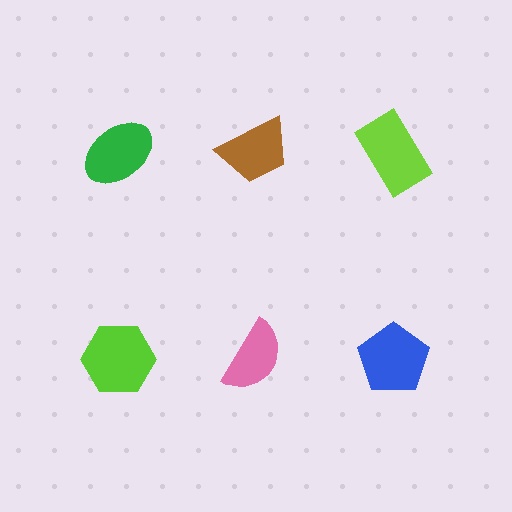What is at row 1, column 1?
A green ellipse.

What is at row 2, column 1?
A lime hexagon.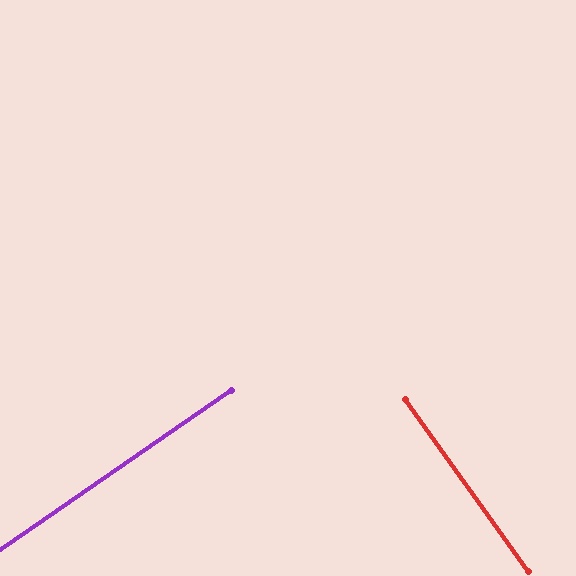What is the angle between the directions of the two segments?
Approximately 89 degrees.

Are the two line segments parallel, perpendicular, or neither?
Perpendicular — they meet at approximately 89°.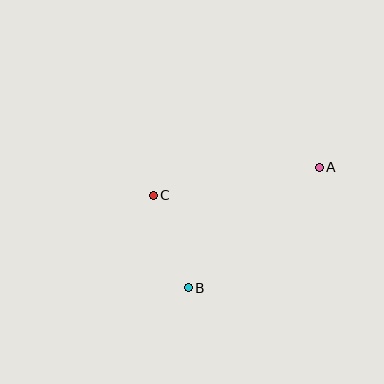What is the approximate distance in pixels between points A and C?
The distance between A and C is approximately 168 pixels.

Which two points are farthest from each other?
Points A and B are farthest from each other.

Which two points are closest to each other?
Points B and C are closest to each other.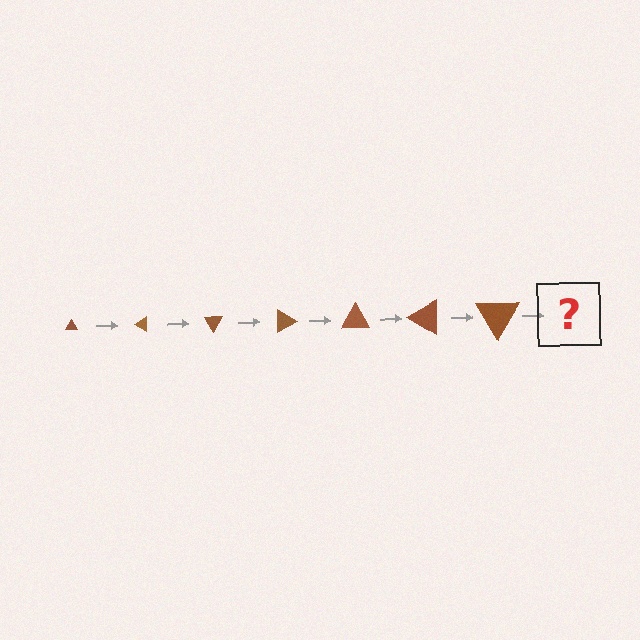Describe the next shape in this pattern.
It should be a triangle, larger than the previous one and rotated 210 degrees from the start.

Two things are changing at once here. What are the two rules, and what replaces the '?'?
The two rules are that the triangle grows larger each step and it rotates 30 degrees each step. The '?' should be a triangle, larger than the previous one and rotated 210 degrees from the start.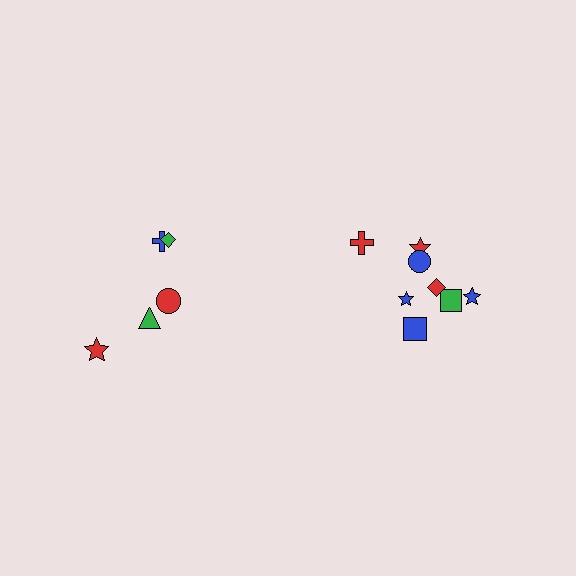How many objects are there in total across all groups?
There are 13 objects.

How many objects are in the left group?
There are 5 objects.